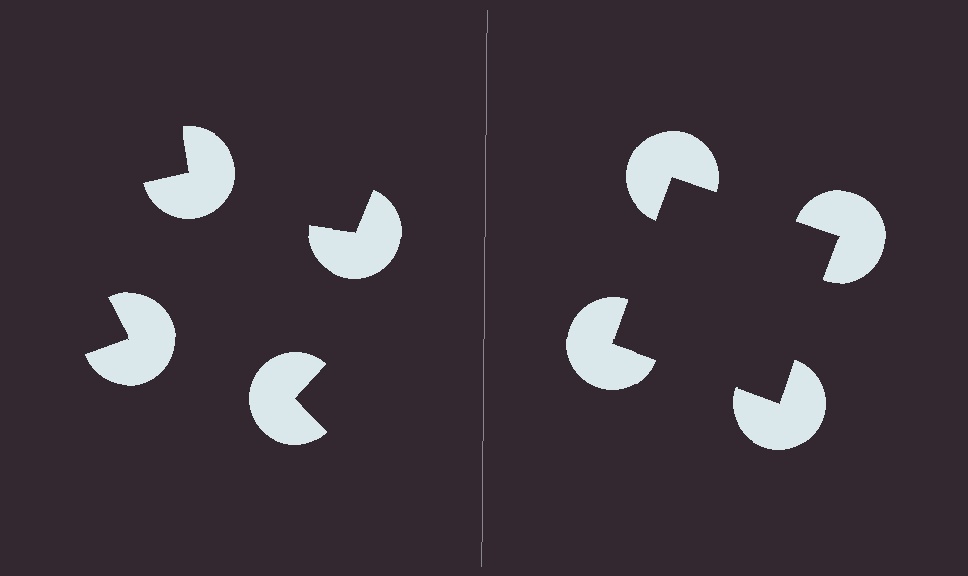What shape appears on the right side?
An illusory square.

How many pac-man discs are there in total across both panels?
8 — 4 on each side.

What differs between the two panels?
The pac-man discs are positioned identically on both sides; only the wedge orientations differ. On the right they align to a square; on the left they are misaligned.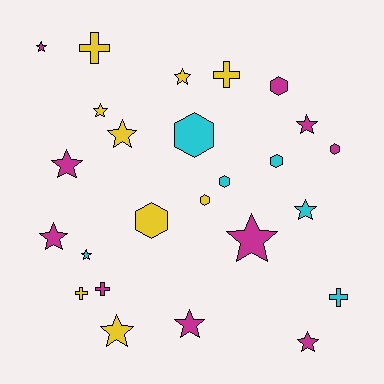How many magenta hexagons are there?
There are 2 magenta hexagons.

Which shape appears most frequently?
Star, with 13 objects.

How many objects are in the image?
There are 25 objects.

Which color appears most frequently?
Magenta, with 10 objects.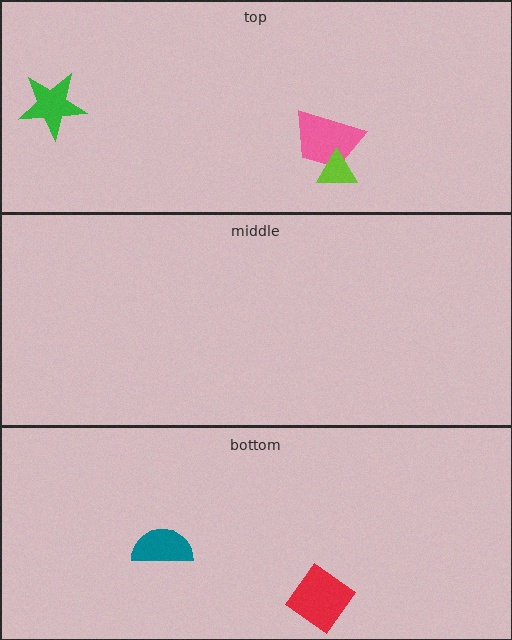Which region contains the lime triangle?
The top region.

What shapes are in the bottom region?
The teal semicircle, the red diamond.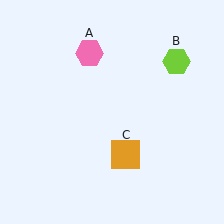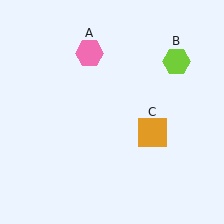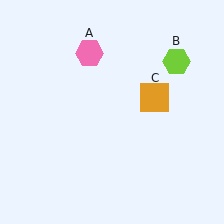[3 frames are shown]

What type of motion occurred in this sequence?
The orange square (object C) rotated counterclockwise around the center of the scene.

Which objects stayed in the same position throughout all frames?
Pink hexagon (object A) and lime hexagon (object B) remained stationary.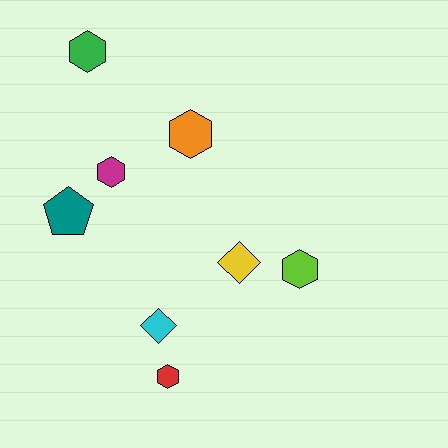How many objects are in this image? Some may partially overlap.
There are 8 objects.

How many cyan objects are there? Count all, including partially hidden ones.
There is 1 cyan object.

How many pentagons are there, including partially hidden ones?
There is 1 pentagon.